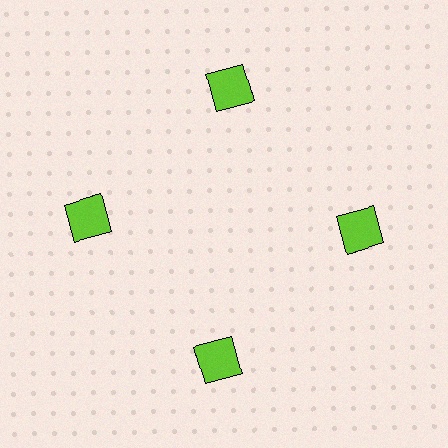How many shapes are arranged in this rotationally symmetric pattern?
There are 4 shapes, arranged in 4 groups of 1.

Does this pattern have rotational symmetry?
Yes, this pattern has 4-fold rotational symmetry. It looks the same after rotating 90 degrees around the center.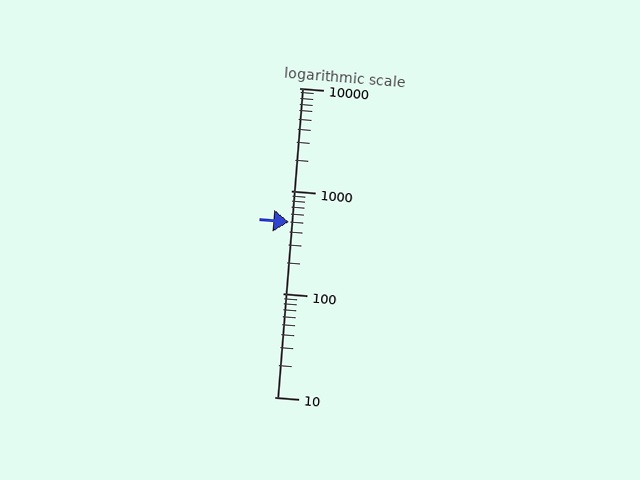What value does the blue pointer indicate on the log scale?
The pointer indicates approximately 500.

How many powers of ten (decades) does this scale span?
The scale spans 3 decades, from 10 to 10000.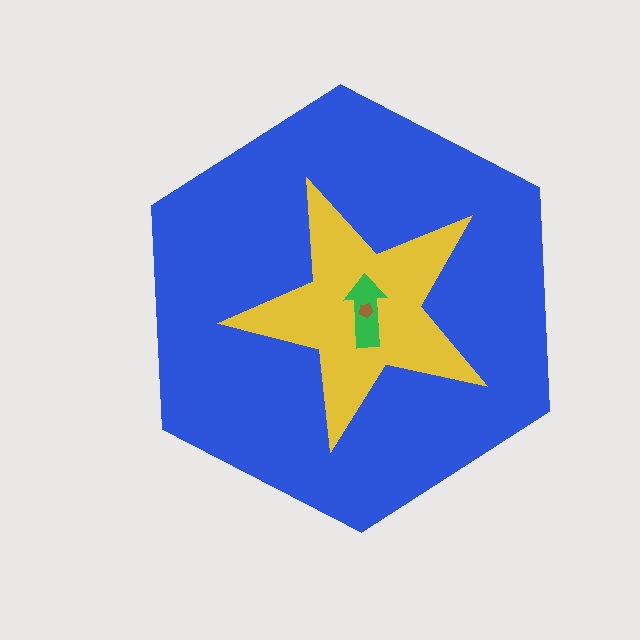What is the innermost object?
The brown pentagon.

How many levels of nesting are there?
4.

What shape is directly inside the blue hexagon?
The yellow star.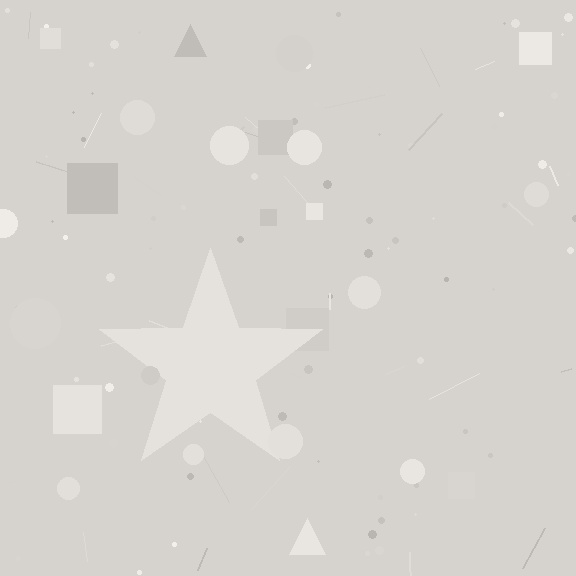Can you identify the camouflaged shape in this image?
The camouflaged shape is a star.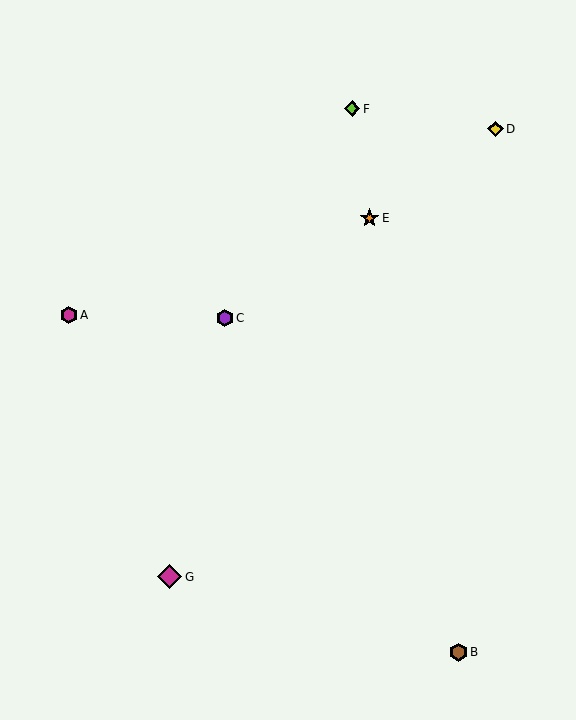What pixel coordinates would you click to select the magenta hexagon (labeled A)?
Click at (69, 315) to select the magenta hexagon A.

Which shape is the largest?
The magenta diamond (labeled G) is the largest.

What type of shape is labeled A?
Shape A is a magenta hexagon.